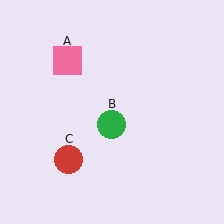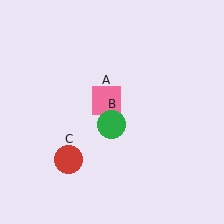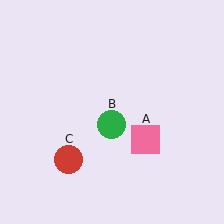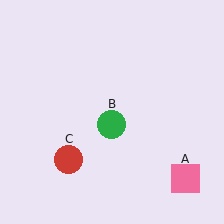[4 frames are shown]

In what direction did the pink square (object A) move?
The pink square (object A) moved down and to the right.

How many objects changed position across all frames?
1 object changed position: pink square (object A).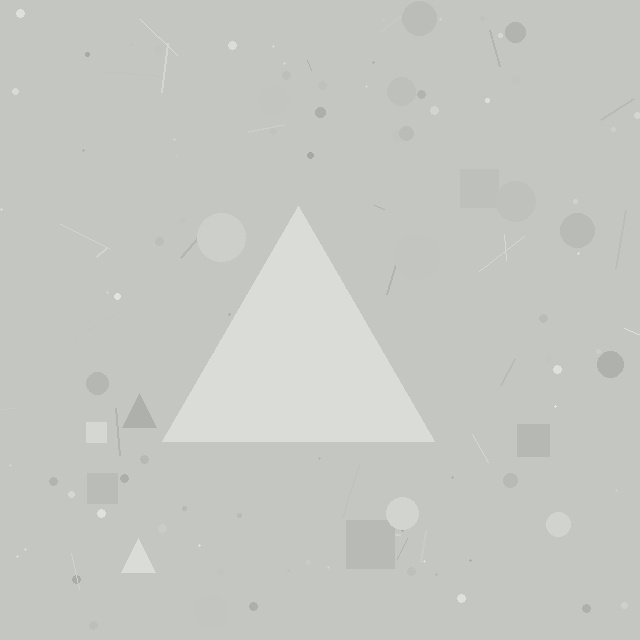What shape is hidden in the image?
A triangle is hidden in the image.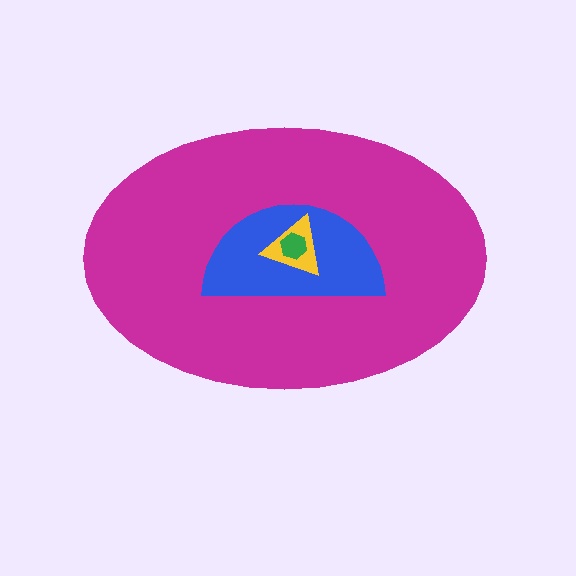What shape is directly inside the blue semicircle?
The yellow triangle.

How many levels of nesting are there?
4.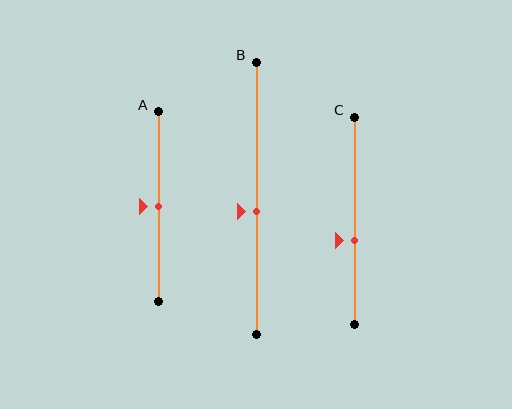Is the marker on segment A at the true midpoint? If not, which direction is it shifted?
Yes, the marker on segment A is at the true midpoint.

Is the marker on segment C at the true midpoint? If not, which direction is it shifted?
No, the marker on segment C is shifted downward by about 9% of the segment length.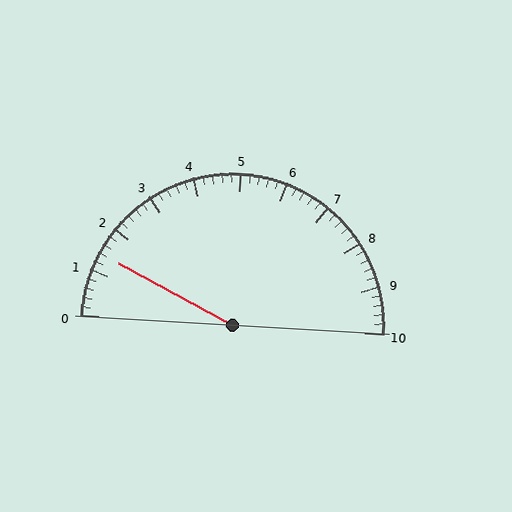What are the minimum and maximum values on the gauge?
The gauge ranges from 0 to 10.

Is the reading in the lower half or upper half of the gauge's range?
The reading is in the lower half of the range (0 to 10).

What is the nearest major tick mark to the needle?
The nearest major tick mark is 1.